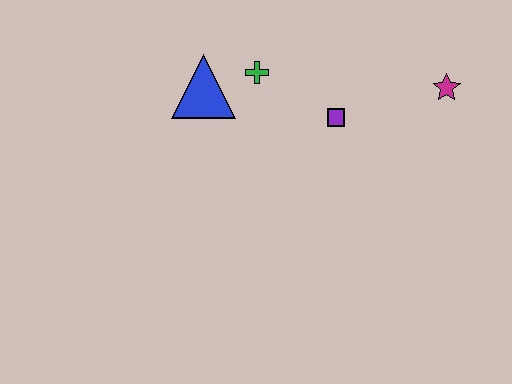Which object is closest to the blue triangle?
The green cross is closest to the blue triangle.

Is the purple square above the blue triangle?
No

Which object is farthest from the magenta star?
The blue triangle is farthest from the magenta star.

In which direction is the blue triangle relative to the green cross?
The blue triangle is to the left of the green cross.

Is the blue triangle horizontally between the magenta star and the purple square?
No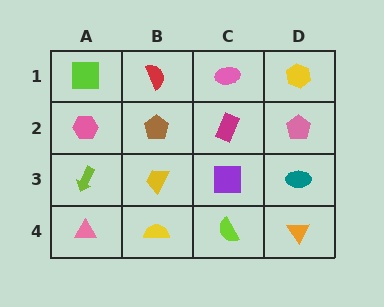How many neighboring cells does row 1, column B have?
3.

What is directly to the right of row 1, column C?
A yellow hexagon.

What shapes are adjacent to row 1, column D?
A pink pentagon (row 2, column D), a pink ellipse (row 1, column C).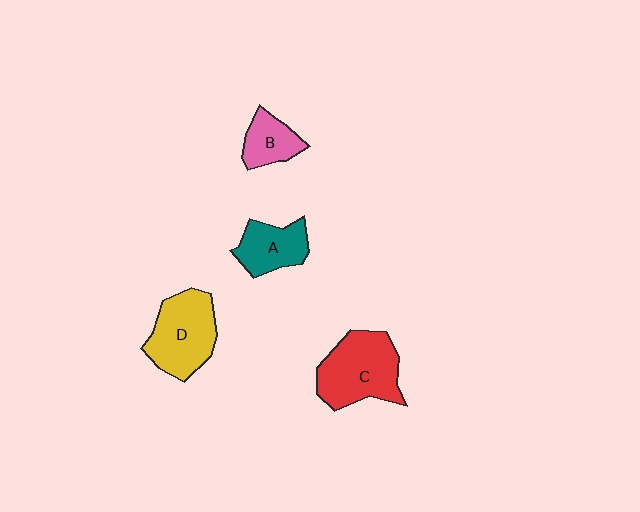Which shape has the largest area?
Shape C (red).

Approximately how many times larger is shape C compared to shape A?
Approximately 1.6 times.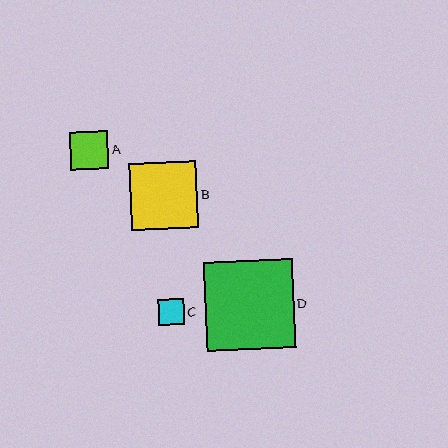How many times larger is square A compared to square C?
Square A is approximately 1.5 times the size of square C.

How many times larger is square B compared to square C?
Square B is approximately 2.6 times the size of square C.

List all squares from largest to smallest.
From largest to smallest: D, B, A, C.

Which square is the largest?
Square D is the largest with a size of approximately 88 pixels.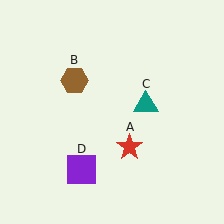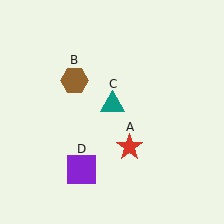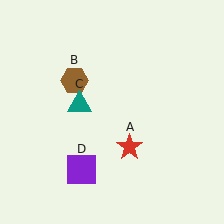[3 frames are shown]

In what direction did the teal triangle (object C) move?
The teal triangle (object C) moved left.